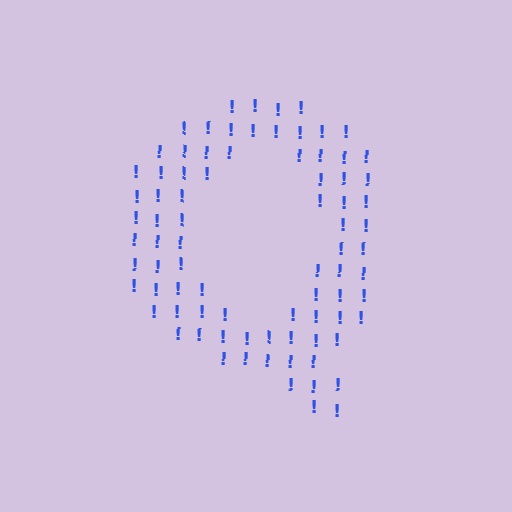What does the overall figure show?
The overall figure shows the letter Q.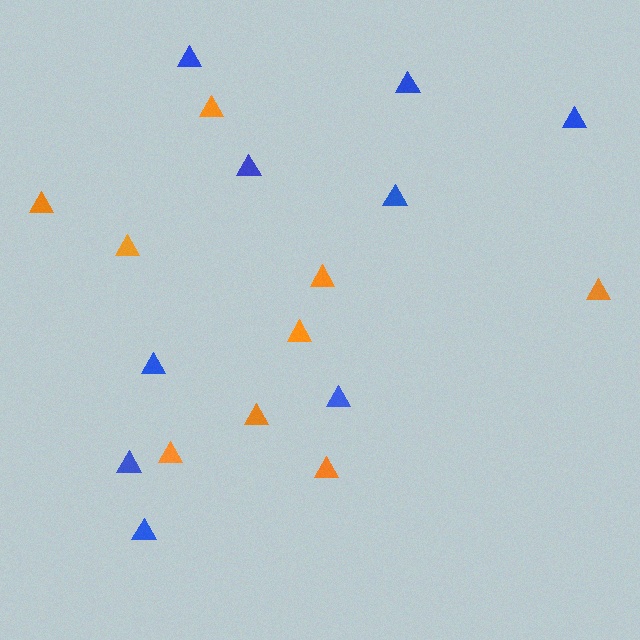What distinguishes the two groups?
There are 2 groups: one group of orange triangles (9) and one group of blue triangles (9).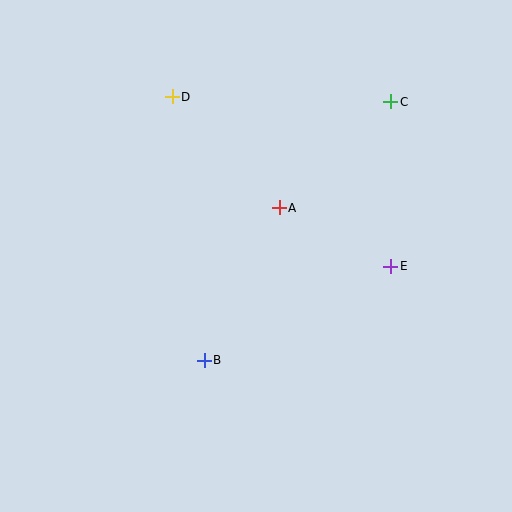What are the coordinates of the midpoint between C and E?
The midpoint between C and E is at (391, 184).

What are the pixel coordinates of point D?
Point D is at (172, 97).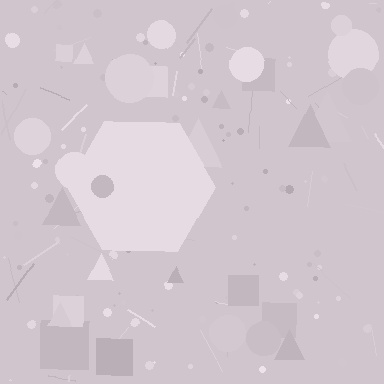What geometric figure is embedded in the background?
A hexagon is embedded in the background.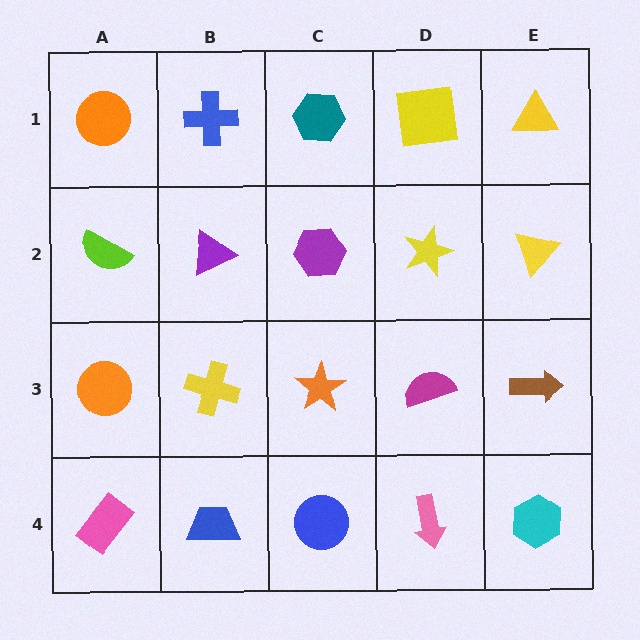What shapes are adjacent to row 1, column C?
A purple hexagon (row 2, column C), a blue cross (row 1, column B), a yellow square (row 1, column D).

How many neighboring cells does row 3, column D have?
4.